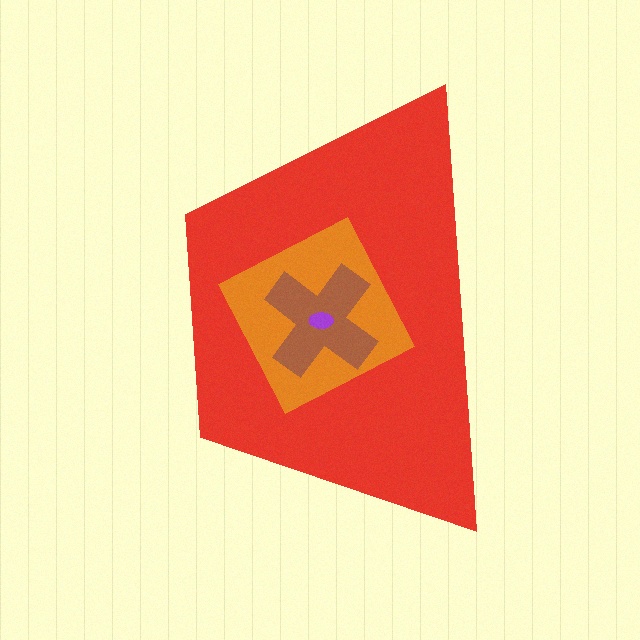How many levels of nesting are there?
4.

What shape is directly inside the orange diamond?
The brown cross.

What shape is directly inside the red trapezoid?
The orange diamond.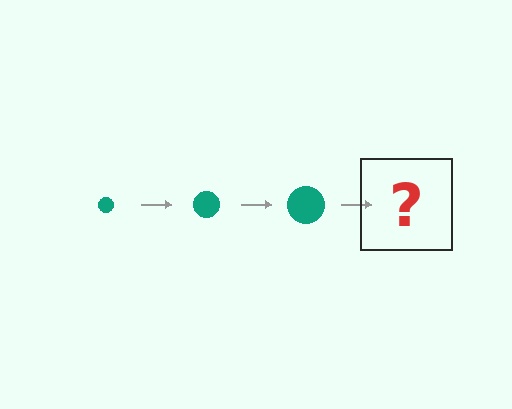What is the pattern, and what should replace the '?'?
The pattern is that the circle gets progressively larger each step. The '?' should be a teal circle, larger than the previous one.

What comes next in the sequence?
The next element should be a teal circle, larger than the previous one.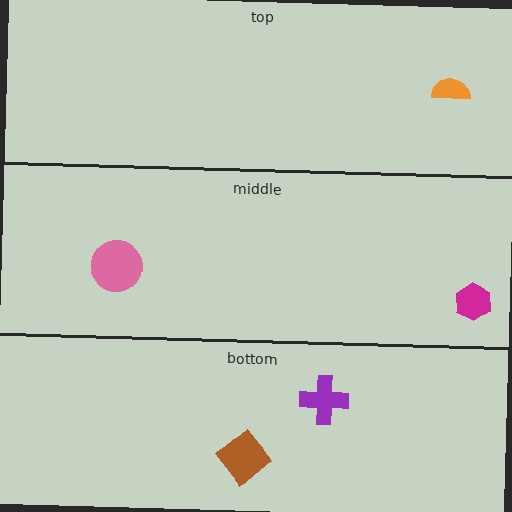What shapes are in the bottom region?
The purple cross, the brown diamond.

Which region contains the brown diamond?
The bottom region.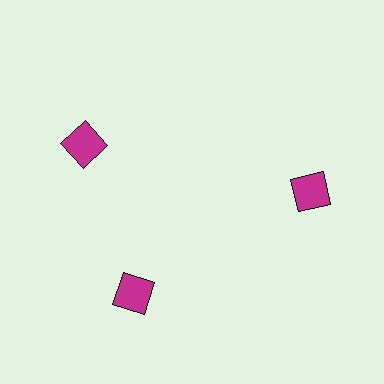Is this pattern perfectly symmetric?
No. The 3 magenta squares are arranged in a ring, but one element near the 11 o'clock position is rotated out of alignment along the ring, breaking the 3-fold rotational symmetry.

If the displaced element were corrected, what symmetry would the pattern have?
It would have 3-fold rotational symmetry — the pattern would map onto itself every 120 degrees.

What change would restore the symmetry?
The symmetry would be restored by rotating it back into even spacing with its neighbors so that all 3 squares sit at equal angles and equal distance from the center.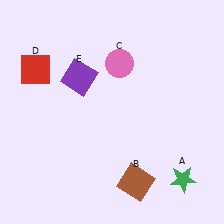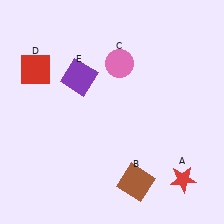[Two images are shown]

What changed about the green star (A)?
In Image 1, A is green. In Image 2, it changed to red.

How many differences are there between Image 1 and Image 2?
There is 1 difference between the two images.